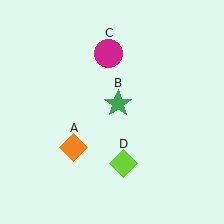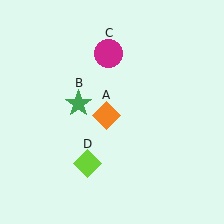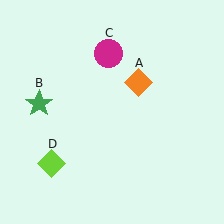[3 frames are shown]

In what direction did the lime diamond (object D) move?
The lime diamond (object D) moved left.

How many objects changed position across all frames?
3 objects changed position: orange diamond (object A), green star (object B), lime diamond (object D).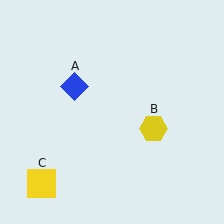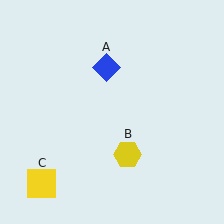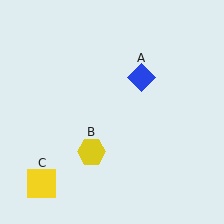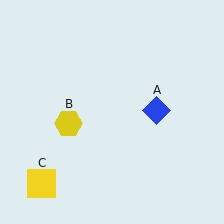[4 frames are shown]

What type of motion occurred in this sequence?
The blue diamond (object A), yellow hexagon (object B) rotated clockwise around the center of the scene.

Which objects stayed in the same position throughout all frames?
Yellow square (object C) remained stationary.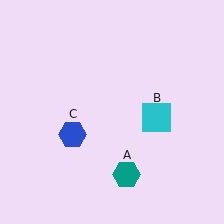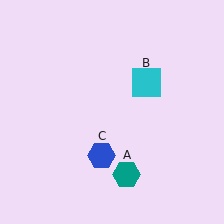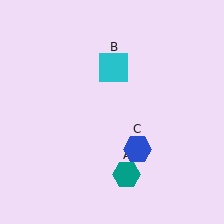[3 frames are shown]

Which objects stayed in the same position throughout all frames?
Teal hexagon (object A) remained stationary.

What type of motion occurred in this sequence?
The cyan square (object B), blue hexagon (object C) rotated counterclockwise around the center of the scene.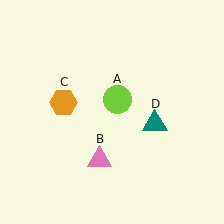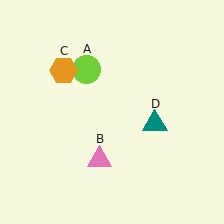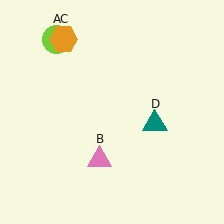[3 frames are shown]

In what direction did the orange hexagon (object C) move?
The orange hexagon (object C) moved up.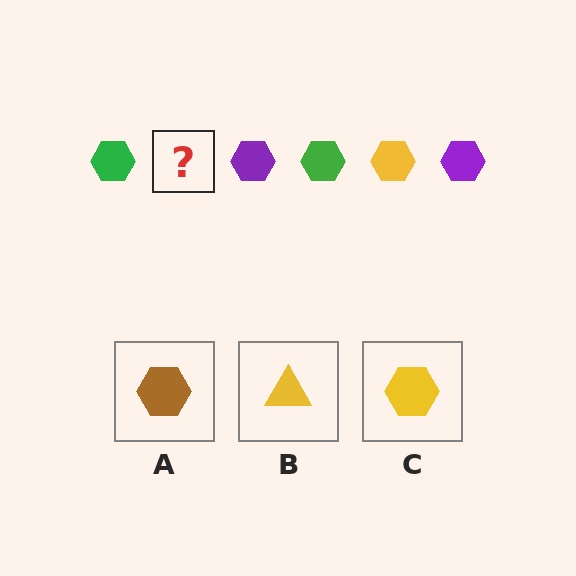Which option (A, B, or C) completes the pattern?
C.